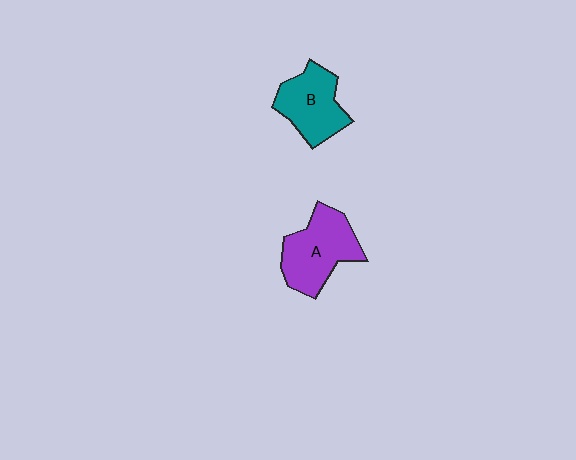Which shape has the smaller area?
Shape B (teal).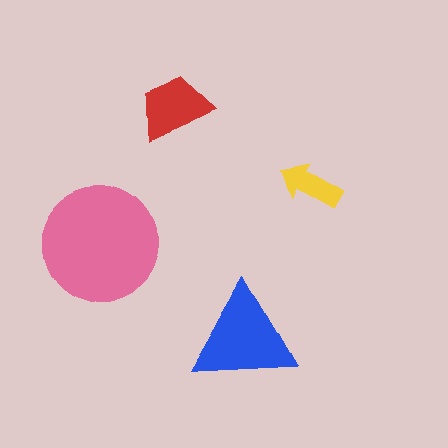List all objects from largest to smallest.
The pink circle, the blue triangle, the red trapezoid, the yellow arrow.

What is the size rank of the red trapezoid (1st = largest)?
3rd.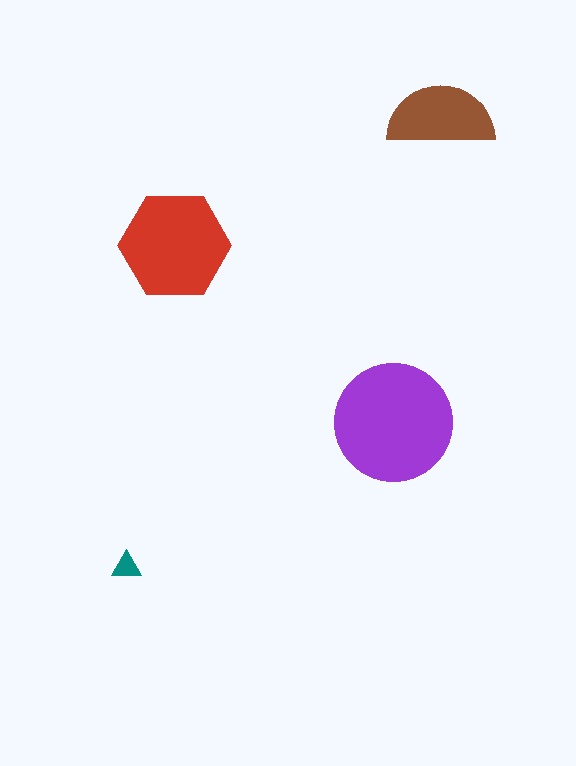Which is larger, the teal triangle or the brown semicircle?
The brown semicircle.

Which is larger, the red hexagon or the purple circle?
The purple circle.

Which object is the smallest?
The teal triangle.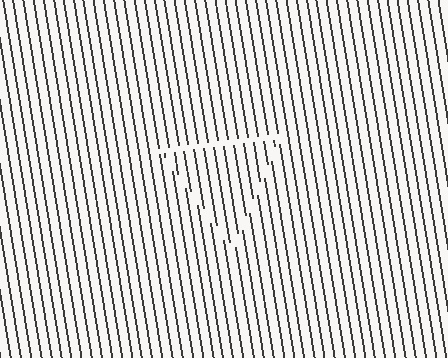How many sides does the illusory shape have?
3 sides — the line-ends trace a triangle.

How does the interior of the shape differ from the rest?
The interior of the shape contains the same grating, shifted by half a period — the contour is defined by the phase discontinuity where line-ends from the inner and outer gratings abut.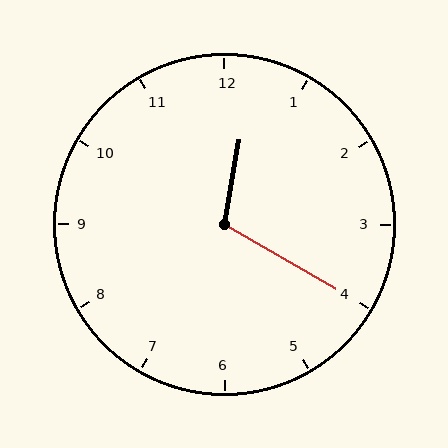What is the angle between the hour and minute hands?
Approximately 110 degrees.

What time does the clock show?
12:20.